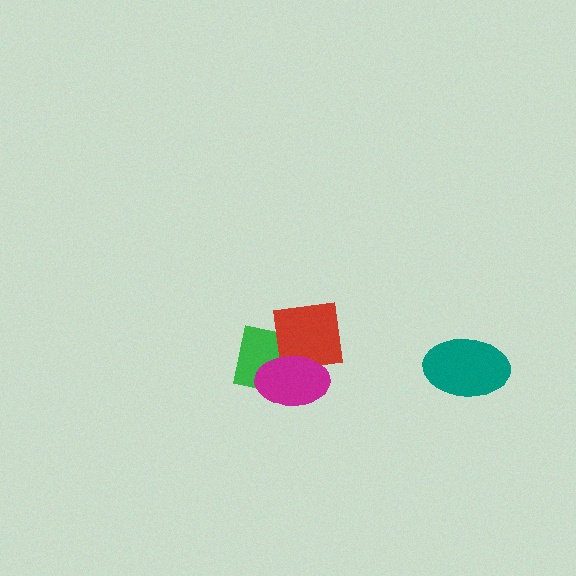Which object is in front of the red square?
The magenta ellipse is in front of the red square.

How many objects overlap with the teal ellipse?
0 objects overlap with the teal ellipse.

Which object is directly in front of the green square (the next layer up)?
The red square is directly in front of the green square.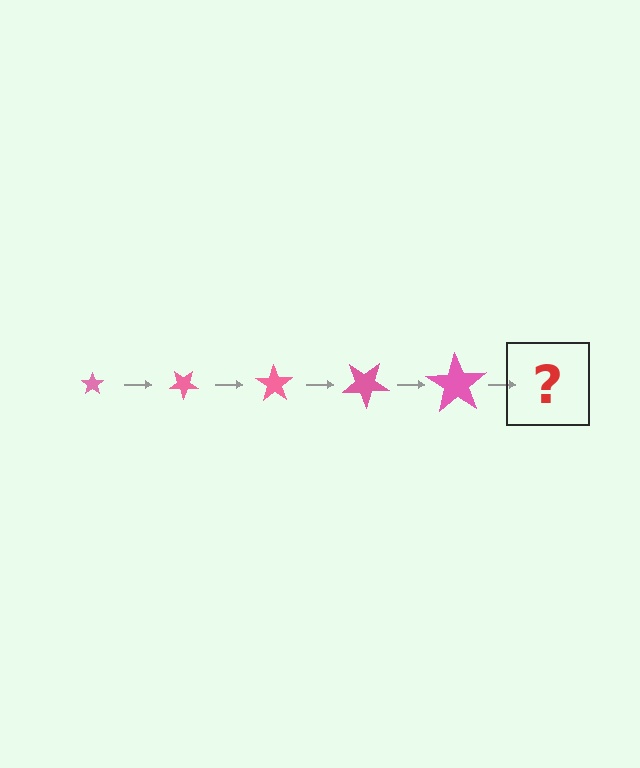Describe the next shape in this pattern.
It should be a star, larger than the previous one and rotated 175 degrees from the start.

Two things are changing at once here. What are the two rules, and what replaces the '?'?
The two rules are that the star grows larger each step and it rotates 35 degrees each step. The '?' should be a star, larger than the previous one and rotated 175 degrees from the start.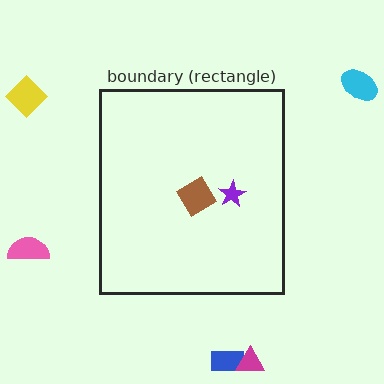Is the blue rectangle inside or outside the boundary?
Outside.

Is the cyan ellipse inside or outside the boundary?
Outside.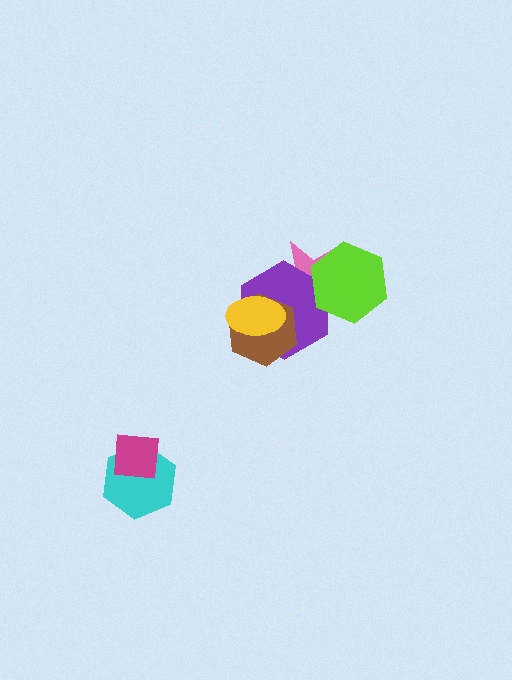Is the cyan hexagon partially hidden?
Yes, it is partially covered by another shape.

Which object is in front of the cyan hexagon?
The magenta square is in front of the cyan hexagon.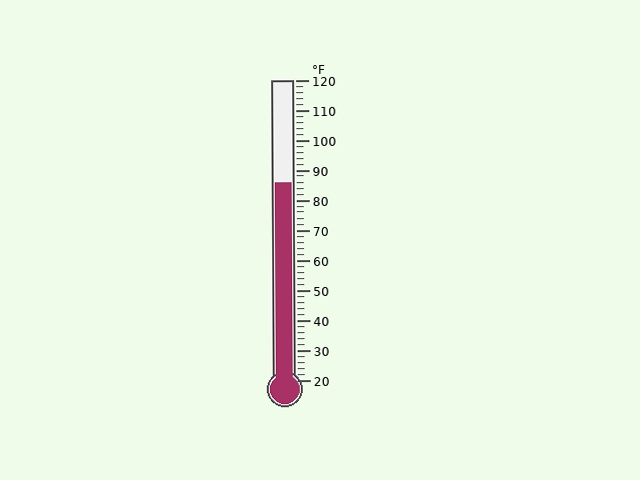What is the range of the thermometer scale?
The thermometer scale ranges from 20°F to 120°F.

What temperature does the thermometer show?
The thermometer shows approximately 86°F.